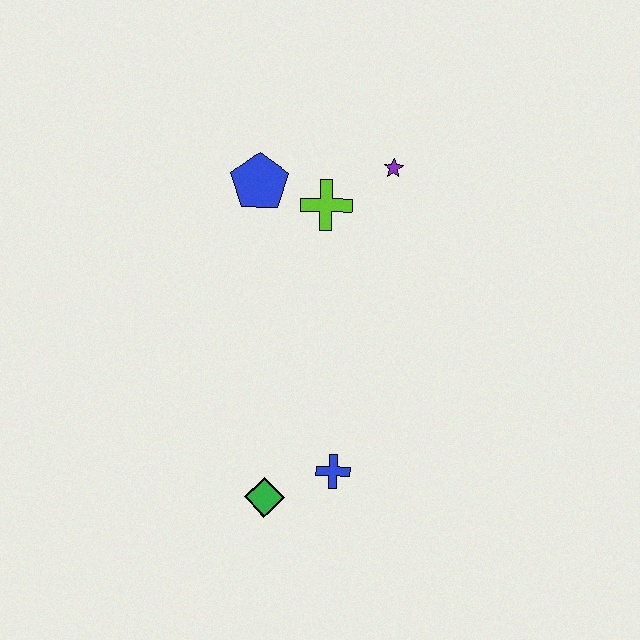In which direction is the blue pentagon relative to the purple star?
The blue pentagon is to the left of the purple star.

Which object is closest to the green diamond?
The blue cross is closest to the green diamond.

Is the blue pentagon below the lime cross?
No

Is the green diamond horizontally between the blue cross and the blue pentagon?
Yes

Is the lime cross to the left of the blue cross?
Yes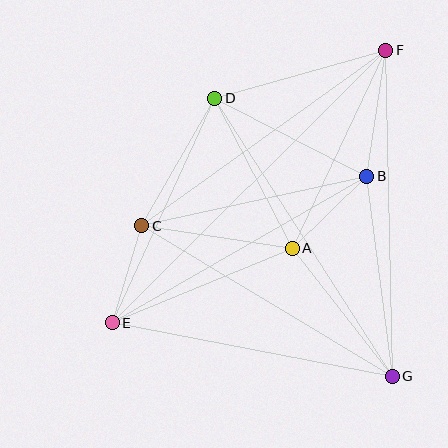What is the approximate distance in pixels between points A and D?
The distance between A and D is approximately 169 pixels.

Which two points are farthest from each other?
Points E and F are farthest from each other.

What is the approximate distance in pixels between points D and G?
The distance between D and G is approximately 330 pixels.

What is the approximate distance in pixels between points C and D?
The distance between C and D is approximately 147 pixels.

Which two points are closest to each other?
Points C and E are closest to each other.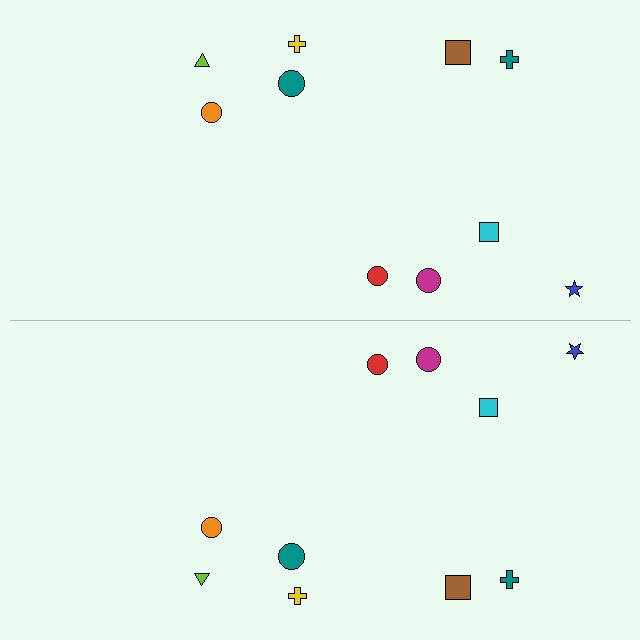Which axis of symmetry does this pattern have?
The pattern has a horizontal axis of symmetry running through the center of the image.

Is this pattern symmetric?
Yes, this pattern has bilateral (reflection) symmetry.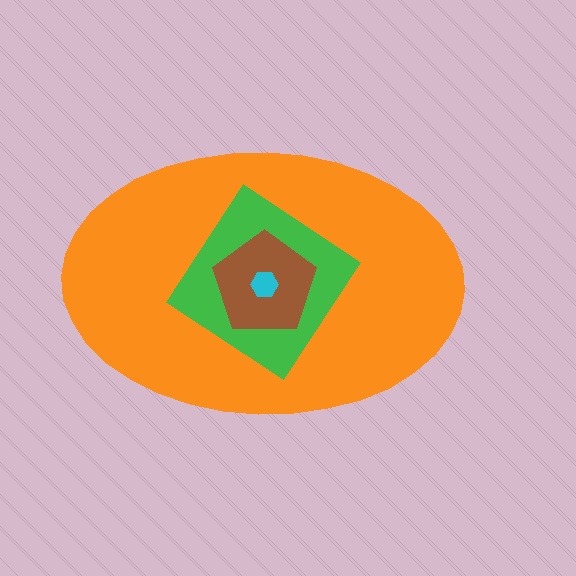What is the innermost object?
The cyan hexagon.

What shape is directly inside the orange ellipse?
The green diamond.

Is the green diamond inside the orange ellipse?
Yes.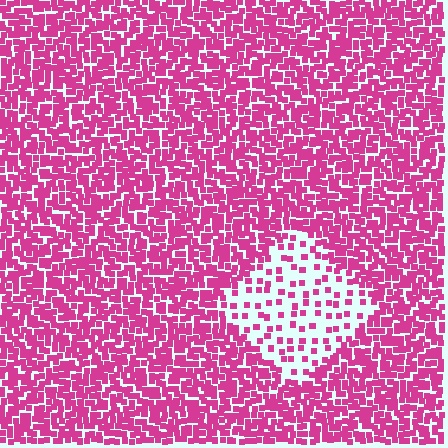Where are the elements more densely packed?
The elements are more densely packed outside the diamond boundary.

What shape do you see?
I see a diamond.